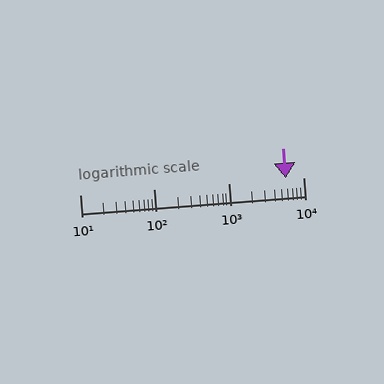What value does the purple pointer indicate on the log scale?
The pointer indicates approximately 5800.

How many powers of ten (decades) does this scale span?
The scale spans 3 decades, from 10 to 10000.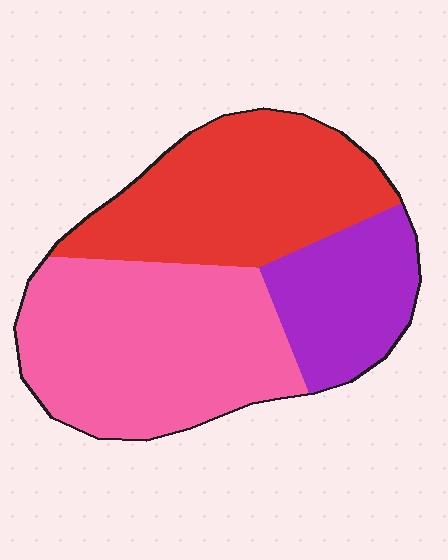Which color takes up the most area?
Pink, at roughly 45%.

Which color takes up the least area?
Purple, at roughly 20%.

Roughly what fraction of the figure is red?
Red takes up between a quarter and a half of the figure.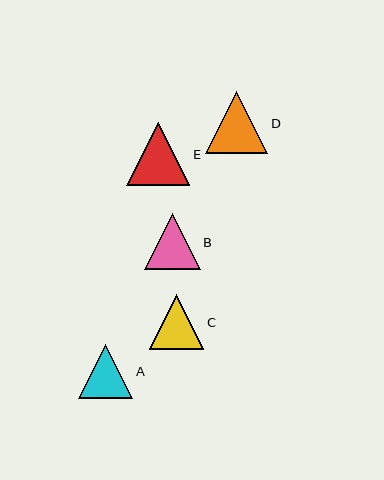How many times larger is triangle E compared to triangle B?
Triangle E is approximately 1.1 times the size of triangle B.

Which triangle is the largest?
Triangle E is the largest with a size of approximately 63 pixels.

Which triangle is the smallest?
Triangle A is the smallest with a size of approximately 54 pixels.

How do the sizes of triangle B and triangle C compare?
Triangle B and triangle C are approximately the same size.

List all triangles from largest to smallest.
From largest to smallest: E, D, B, C, A.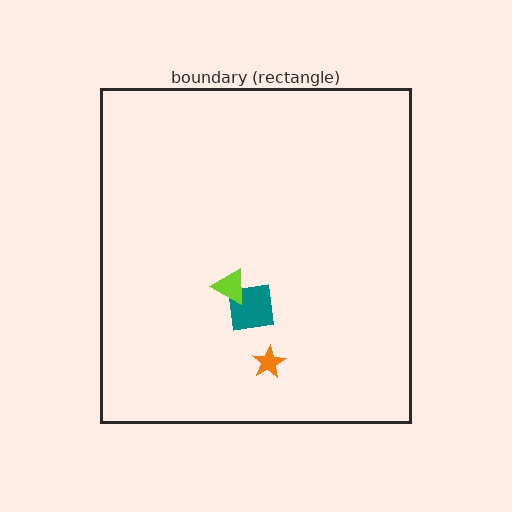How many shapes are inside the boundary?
3 inside, 0 outside.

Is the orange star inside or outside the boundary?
Inside.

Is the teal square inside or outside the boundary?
Inside.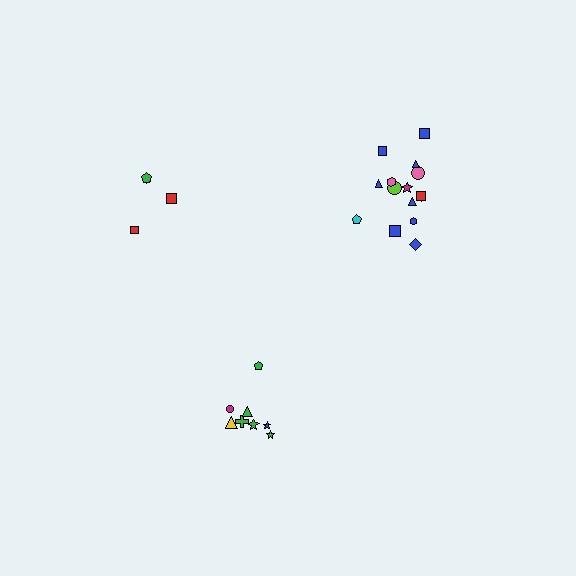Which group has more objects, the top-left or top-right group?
The top-right group.